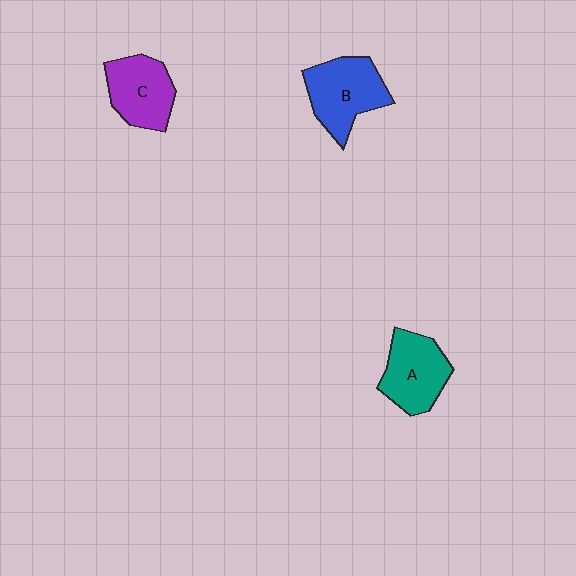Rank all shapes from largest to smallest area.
From largest to smallest: B (blue), A (teal), C (purple).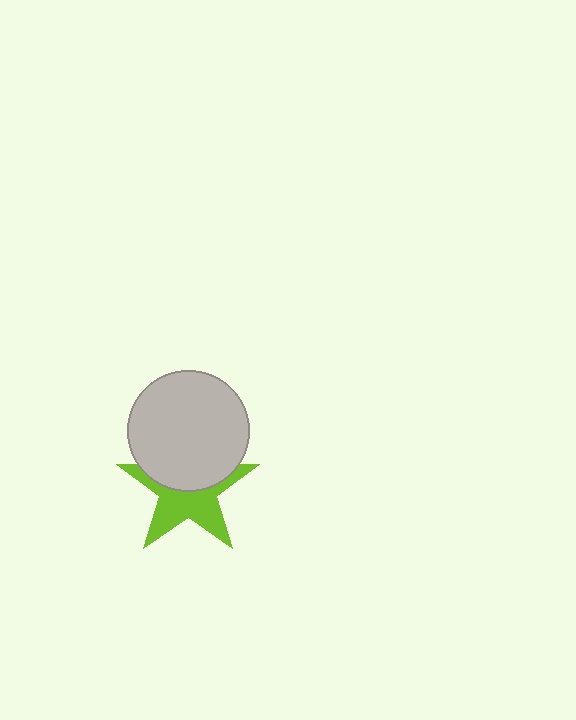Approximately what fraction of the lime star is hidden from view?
Roughly 44% of the lime star is hidden behind the light gray circle.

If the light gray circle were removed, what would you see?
You would see the complete lime star.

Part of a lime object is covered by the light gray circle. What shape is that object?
It is a star.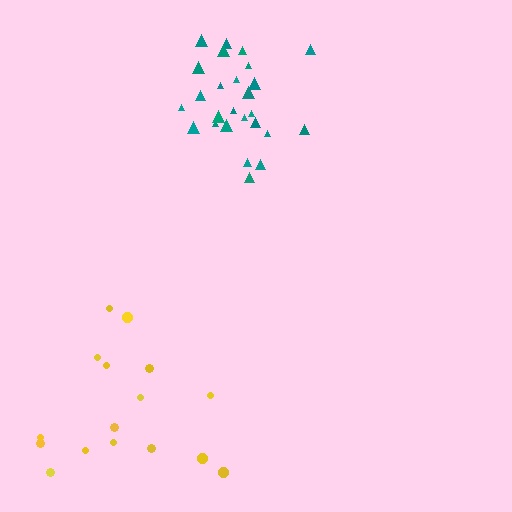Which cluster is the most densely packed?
Teal.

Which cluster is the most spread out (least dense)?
Yellow.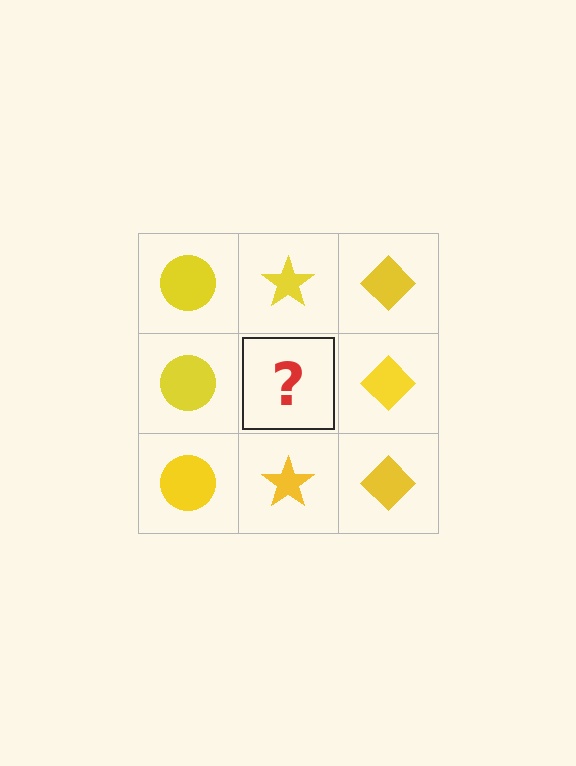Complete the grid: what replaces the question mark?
The question mark should be replaced with a yellow star.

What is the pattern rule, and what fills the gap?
The rule is that each column has a consistent shape. The gap should be filled with a yellow star.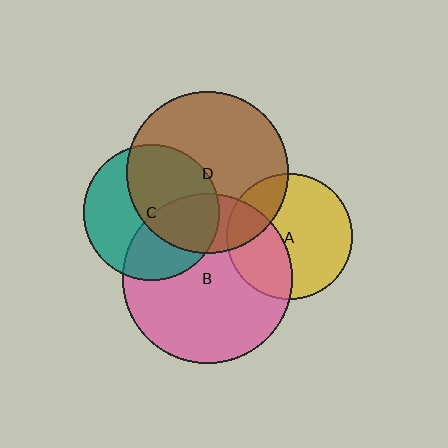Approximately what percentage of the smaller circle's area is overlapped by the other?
Approximately 40%.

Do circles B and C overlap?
Yes.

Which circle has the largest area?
Circle B (pink).